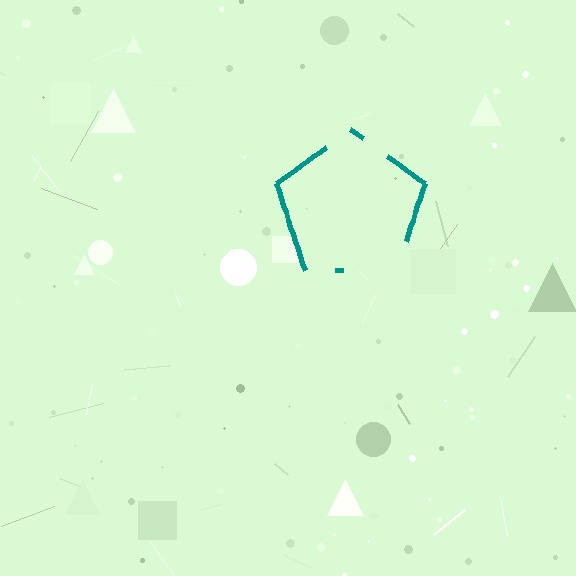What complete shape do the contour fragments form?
The contour fragments form a pentagon.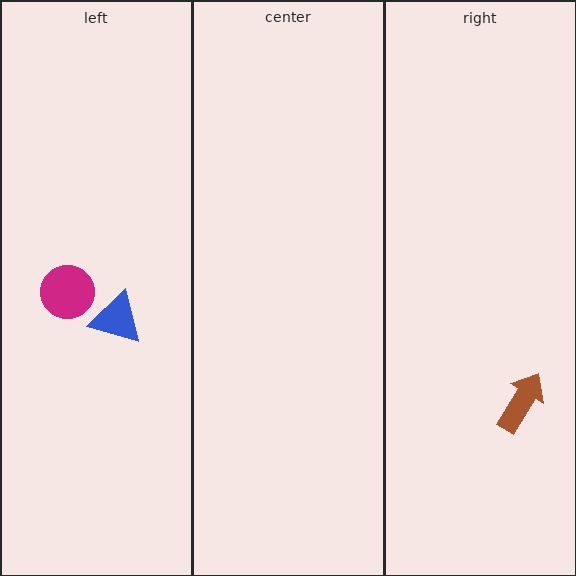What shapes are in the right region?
The brown arrow.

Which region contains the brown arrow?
The right region.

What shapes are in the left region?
The magenta circle, the blue triangle.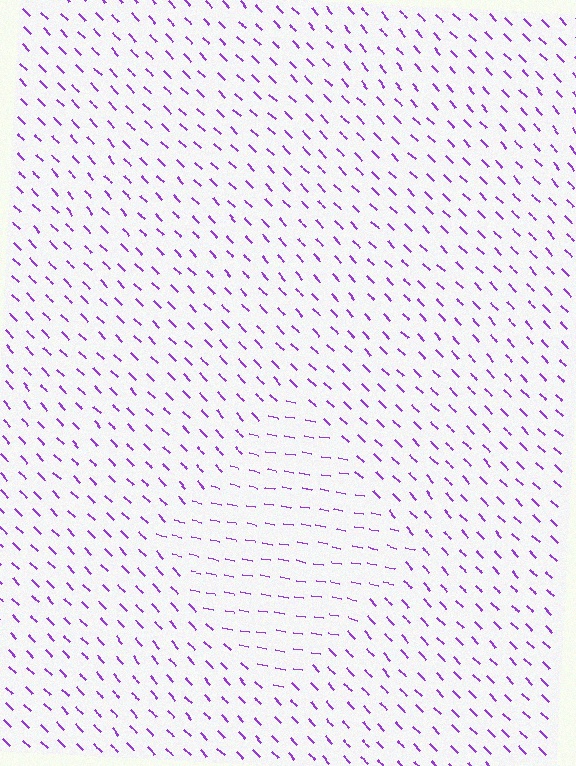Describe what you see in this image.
The image is filled with small purple line segments. A diamond region in the image has lines oriented differently from the surrounding lines, creating a visible texture boundary.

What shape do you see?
I see a diamond.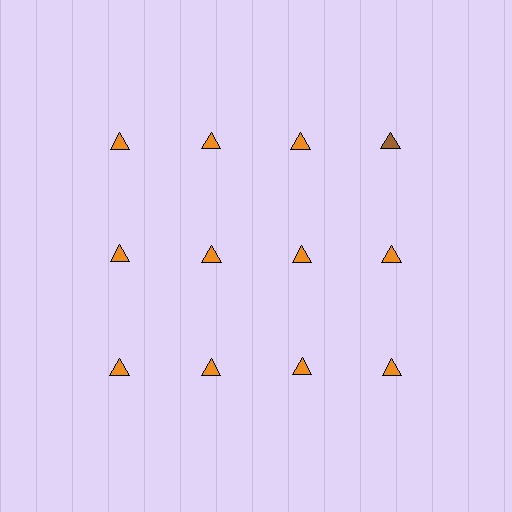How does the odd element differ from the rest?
It has a different color: brown instead of orange.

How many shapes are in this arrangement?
There are 12 shapes arranged in a grid pattern.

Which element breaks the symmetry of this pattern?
The brown triangle in the top row, second from right column breaks the symmetry. All other shapes are orange triangles.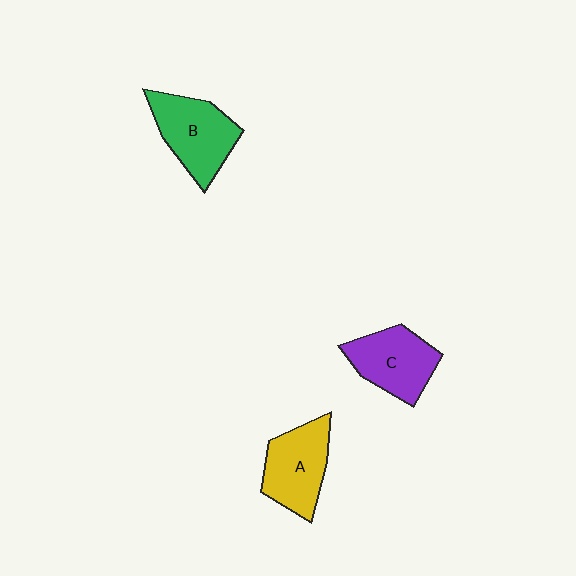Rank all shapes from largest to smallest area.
From largest to smallest: B (green), A (yellow), C (purple).